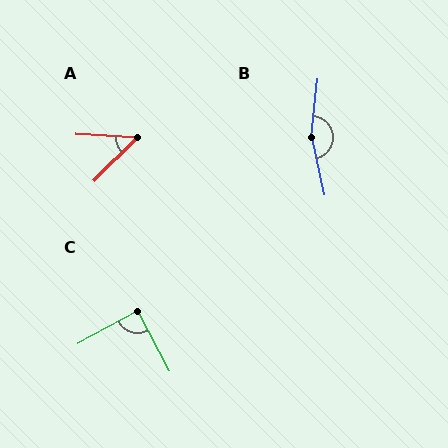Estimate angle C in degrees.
Approximately 90 degrees.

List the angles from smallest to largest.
A (49°), C (90°), B (161°).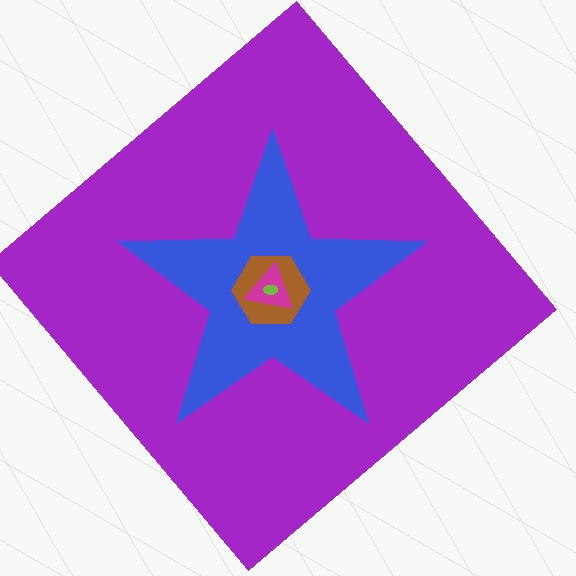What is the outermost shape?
The purple diamond.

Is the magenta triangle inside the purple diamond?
Yes.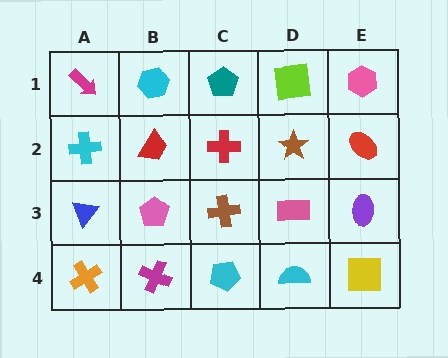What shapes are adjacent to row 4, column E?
A purple ellipse (row 3, column E), a cyan semicircle (row 4, column D).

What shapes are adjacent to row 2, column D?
A lime square (row 1, column D), a pink rectangle (row 3, column D), a red cross (row 2, column C), a red ellipse (row 2, column E).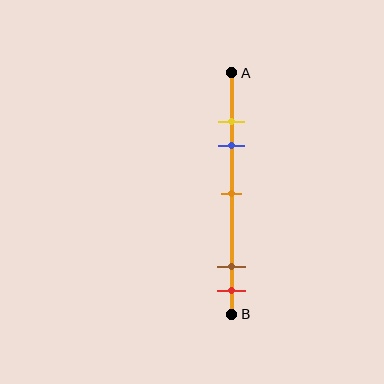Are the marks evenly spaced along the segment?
No, the marks are not evenly spaced.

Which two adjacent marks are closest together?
The yellow and blue marks are the closest adjacent pair.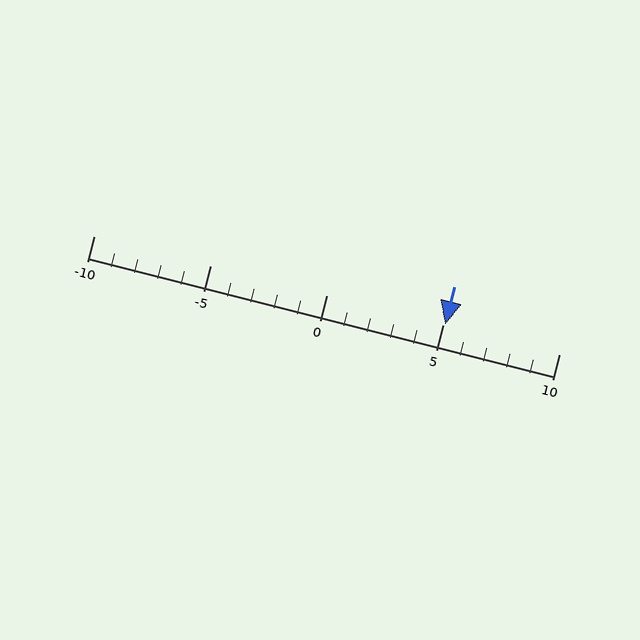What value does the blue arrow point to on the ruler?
The blue arrow points to approximately 5.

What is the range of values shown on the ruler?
The ruler shows values from -10 to 10.